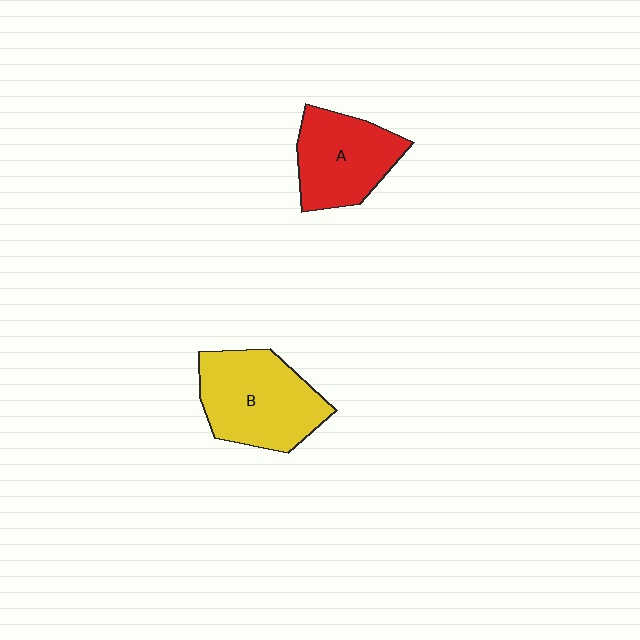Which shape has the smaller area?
Shape A (red).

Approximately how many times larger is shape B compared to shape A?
Approximately 1.2 times.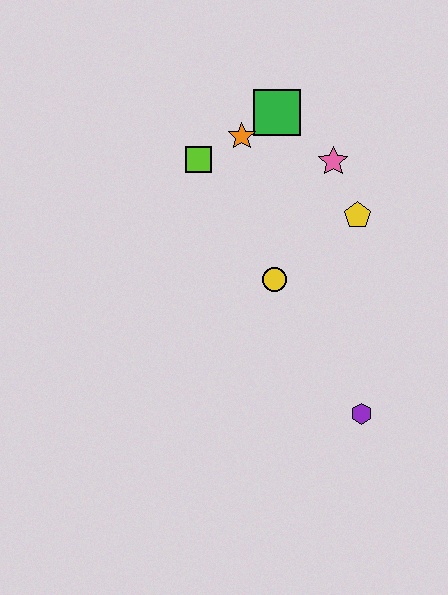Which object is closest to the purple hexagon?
The yellow circle is closest to the purple hexagon.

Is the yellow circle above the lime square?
No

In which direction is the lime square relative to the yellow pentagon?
The lime square is to the left of the yellow pentagon.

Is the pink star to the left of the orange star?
No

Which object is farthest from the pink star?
The purple hexagon is farthest from the pink star.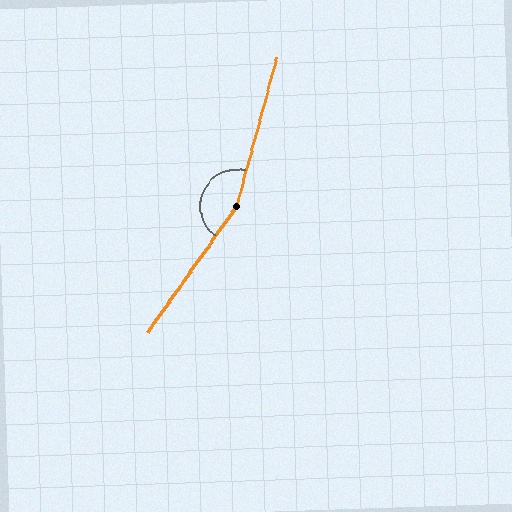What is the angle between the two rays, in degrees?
Approximately 159 degrees.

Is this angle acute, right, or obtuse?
It is obtuse.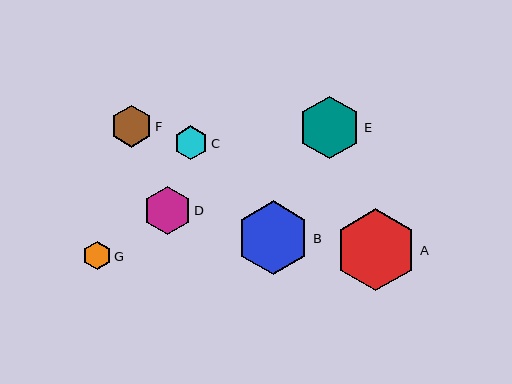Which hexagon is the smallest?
Hexagon G is the smallest with a size of approximately 29 pixels.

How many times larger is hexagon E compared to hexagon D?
Hexagon E is approximately 1.3 times the size of hexagon D.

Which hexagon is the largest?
Hexagon A is the largest with a size of approximately 82 pixels.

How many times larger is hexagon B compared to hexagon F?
Hexagon B is approximately 1.7 times the size of hexagon F.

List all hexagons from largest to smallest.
From largest to smallest: A, B, E, D, F, C, G.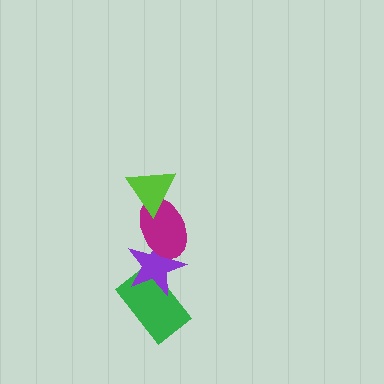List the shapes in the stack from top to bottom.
From top to bottom: the lime triangle, the magenta ellipse, the purple star, the green rectangle.